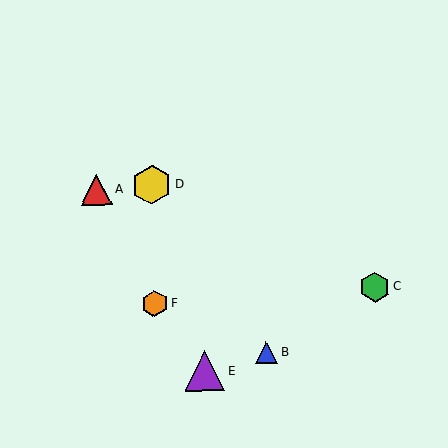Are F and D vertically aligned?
Yes, both are at x≈155.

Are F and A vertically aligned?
No, F is at x≈155 and A is at x≈96.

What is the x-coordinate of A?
Object A is at x≈96.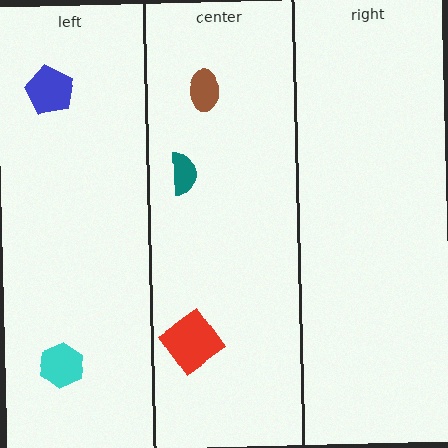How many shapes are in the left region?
2.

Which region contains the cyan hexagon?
The left region.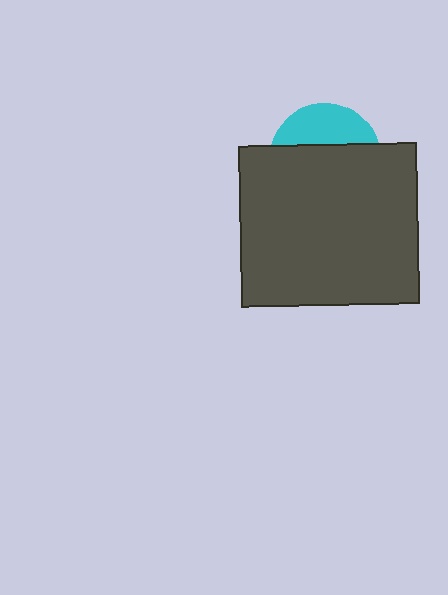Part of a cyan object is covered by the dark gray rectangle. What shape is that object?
It is a circle.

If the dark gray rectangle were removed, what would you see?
You would see the complete cyan circle.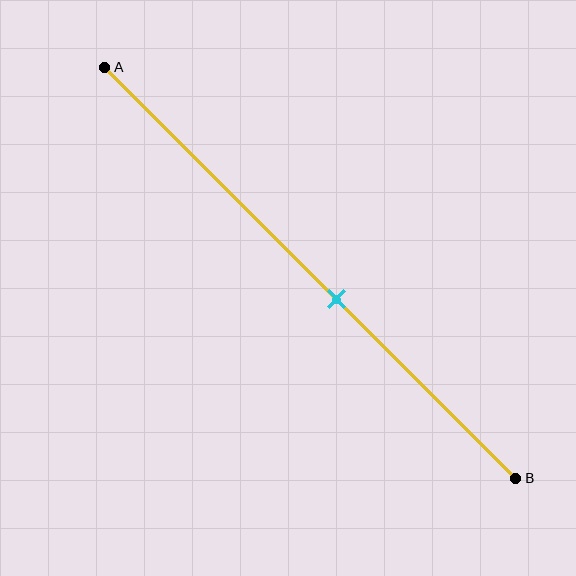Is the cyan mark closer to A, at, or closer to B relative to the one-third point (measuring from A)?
The cyan mark is closer to point B than the one-third point of segment AB.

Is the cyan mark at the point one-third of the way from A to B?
No, the mark is at about 55% from A, not at the 33% one-third point.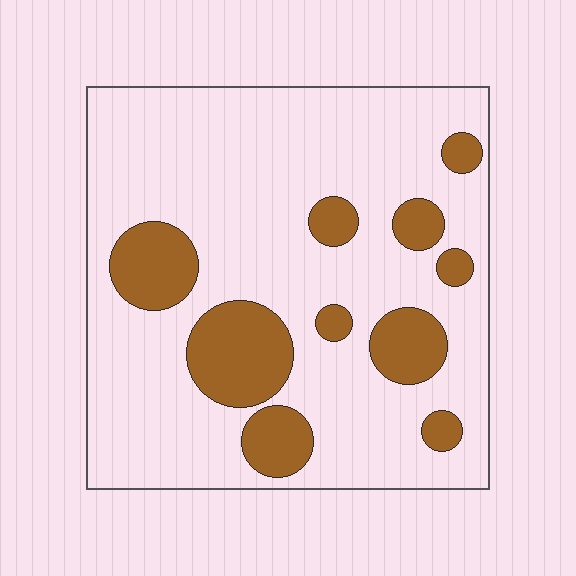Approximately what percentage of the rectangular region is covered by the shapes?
Approximately 20%.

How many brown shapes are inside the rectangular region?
10.